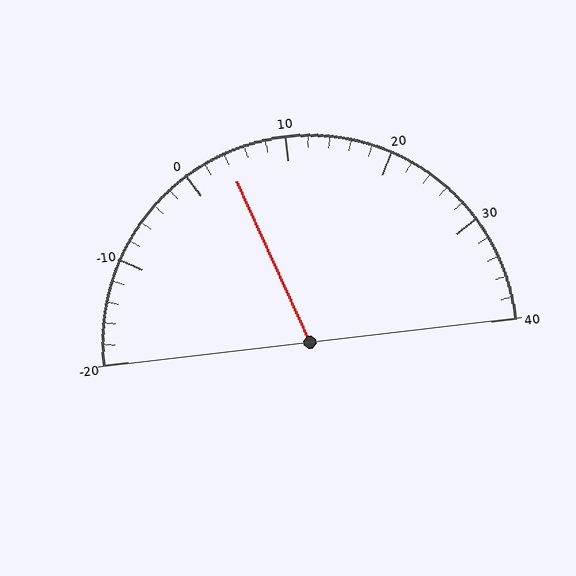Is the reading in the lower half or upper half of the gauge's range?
The reading is in the lower half of the range (-20 to 40).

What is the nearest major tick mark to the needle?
The nearest major tick mark is 0.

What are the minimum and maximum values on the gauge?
The gauge ranges from -20 to 40.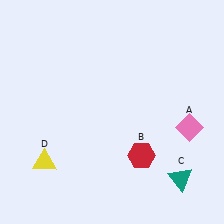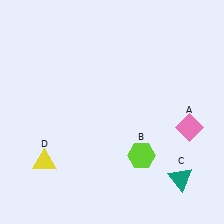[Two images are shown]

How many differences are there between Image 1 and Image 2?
There is 1 difference between the two images.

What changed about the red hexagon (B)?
In Image 1, B is red. In Image 2, it changed to lime.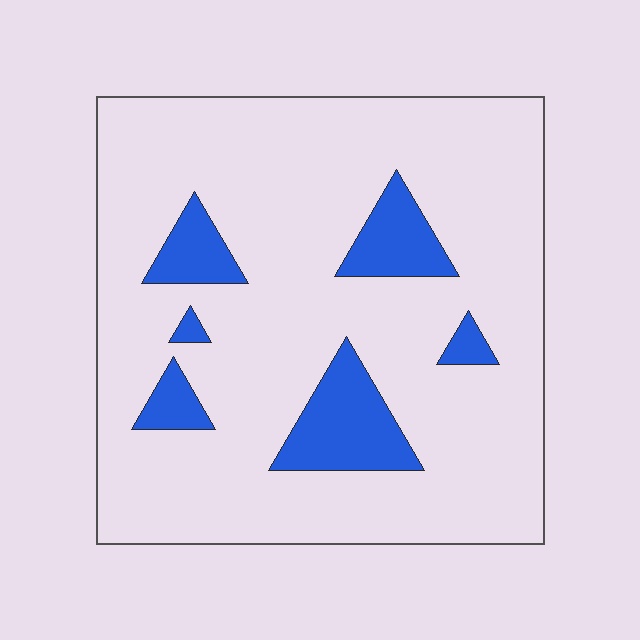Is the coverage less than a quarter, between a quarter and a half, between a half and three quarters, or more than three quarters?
Less than a quarter.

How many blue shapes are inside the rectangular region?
6.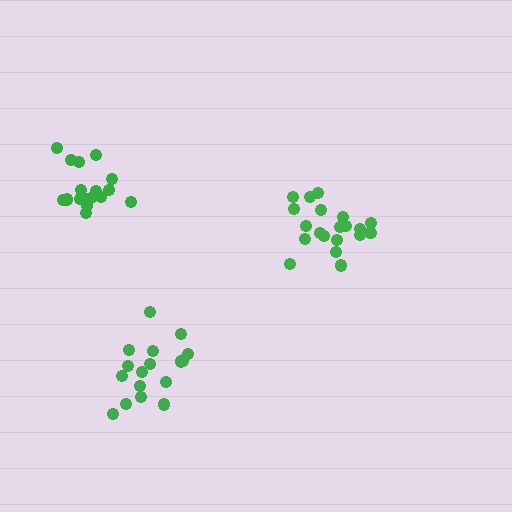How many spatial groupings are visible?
There are 3 spatial groupings.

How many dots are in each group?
Group 1: 17 dots, Group 2: 20 dots, Group 3: 18 dots (55 total).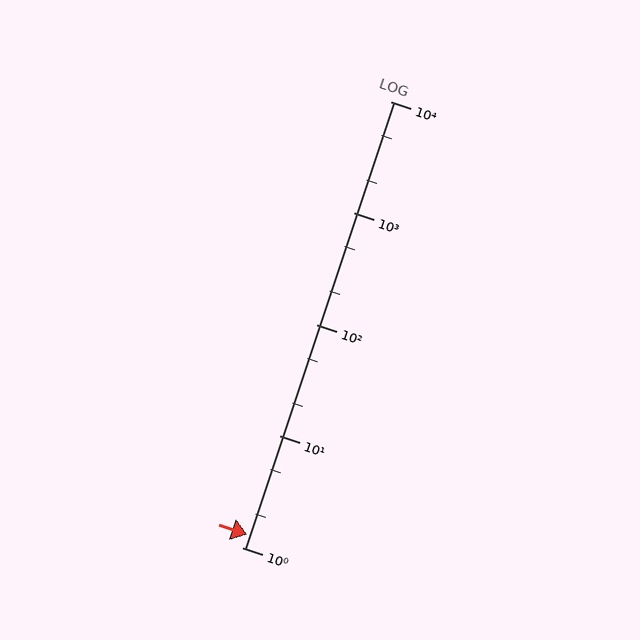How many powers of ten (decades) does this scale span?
The scale spans 4 decades, from 1 to 10000.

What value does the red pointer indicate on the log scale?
The pointer indicates approximately 1.3.